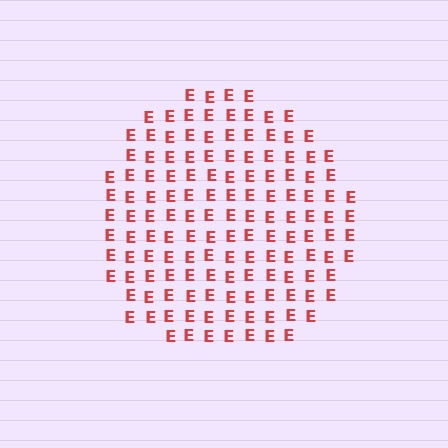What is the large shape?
The large shape is a circle.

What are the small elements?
The small elements are letter E's.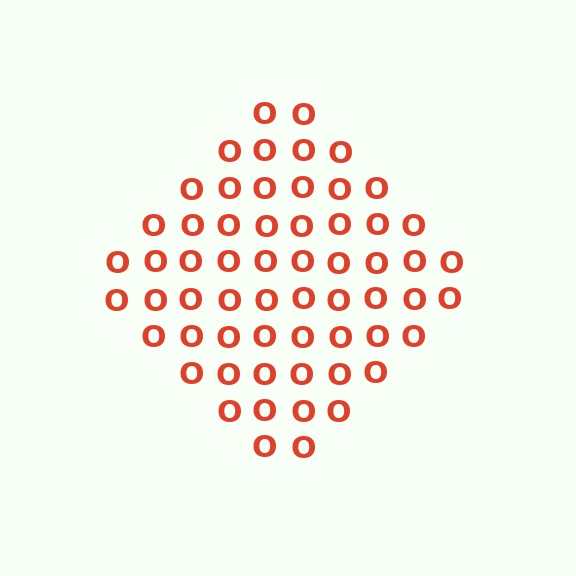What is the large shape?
The large shape is a diamond.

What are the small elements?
The small elements are letter O's.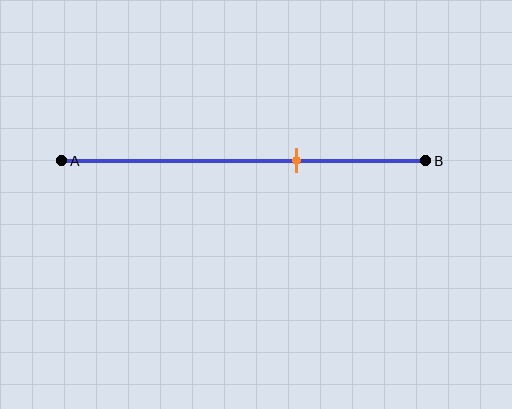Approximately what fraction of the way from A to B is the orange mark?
The orange mark is approximately 65% of the way from A to B.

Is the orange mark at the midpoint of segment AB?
No, the mark is at about 65% from A, not at the 50% midpoint.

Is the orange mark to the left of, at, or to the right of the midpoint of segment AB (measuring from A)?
The orange mark is to the right of the midpoint of segment AB.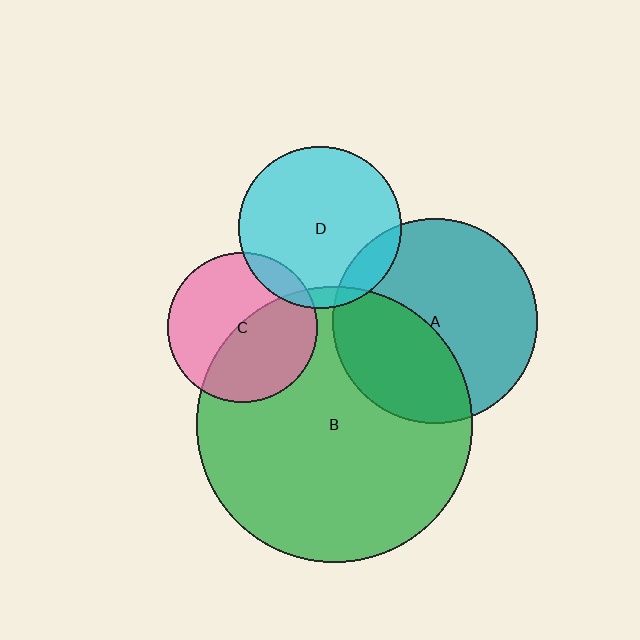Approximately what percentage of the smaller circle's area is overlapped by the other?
Approximately 5%.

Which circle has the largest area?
Circle B (green).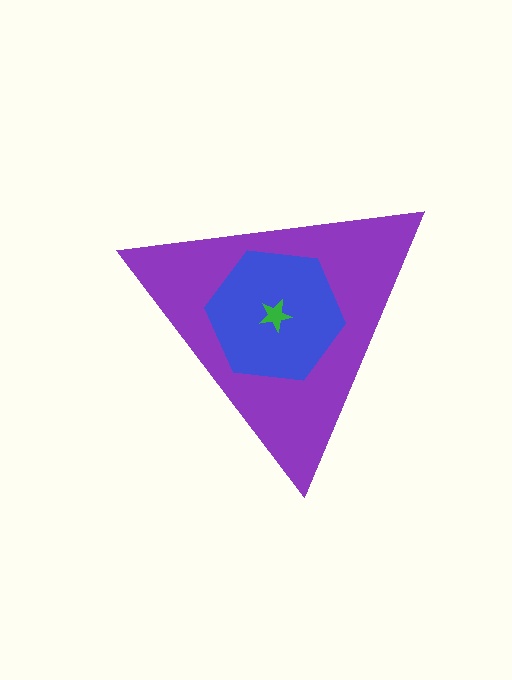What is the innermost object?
The green star.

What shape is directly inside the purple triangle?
The blue hexagon.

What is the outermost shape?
The purple triangle.